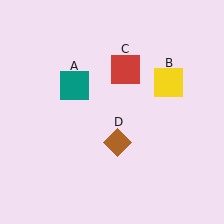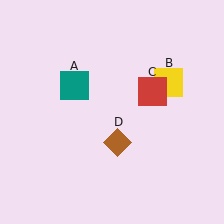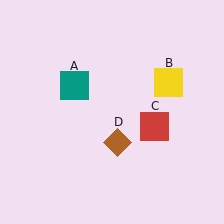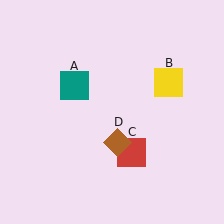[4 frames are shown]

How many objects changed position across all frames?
1 object changed position: red square (object C).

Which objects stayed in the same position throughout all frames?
Teal square (object A) and yellow square (object B) and brown diamond (object D) remained stationary.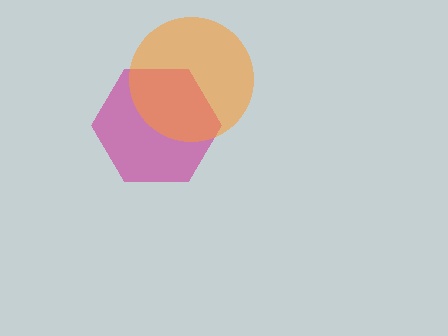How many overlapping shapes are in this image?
There are 2 overlapping shapes in the image.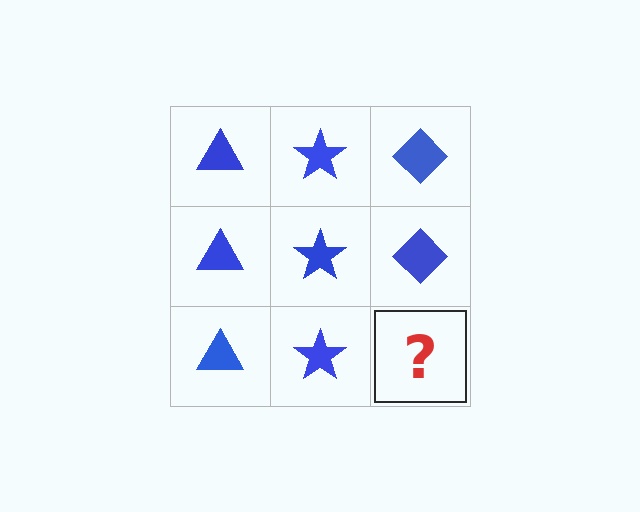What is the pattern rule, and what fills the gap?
The rule is that each column has a consistent shape. The gap should be filled with a blue diamond.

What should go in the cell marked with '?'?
The missing cell should contain a blue diamond.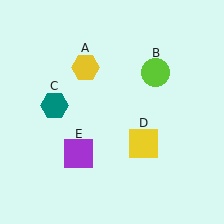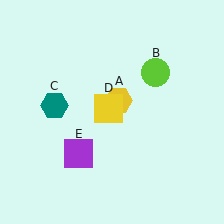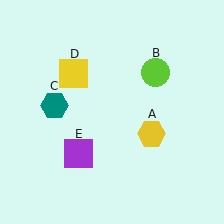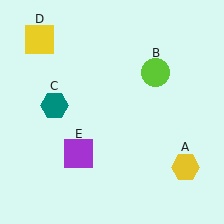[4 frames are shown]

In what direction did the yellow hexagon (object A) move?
The yellow hexagon (object A) moved down and to the right.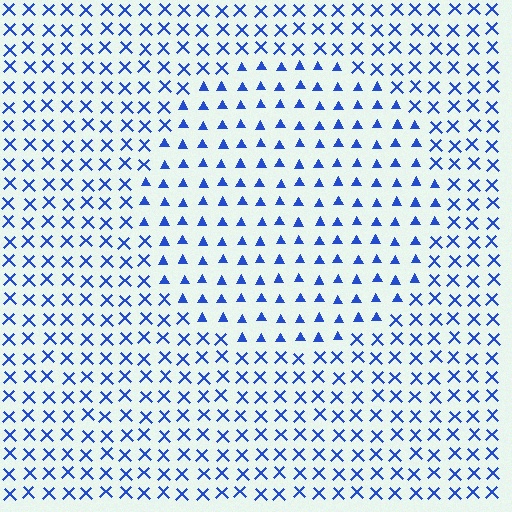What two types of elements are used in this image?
The image uses triangles inside the circle region and X marks outside it.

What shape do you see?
I see a circle.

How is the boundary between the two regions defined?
The boundary is defined by a change in element shape: triangles inside vs. X marks outside. All elements share the same color and spacing.